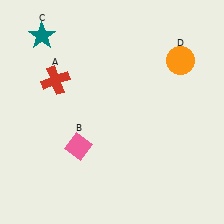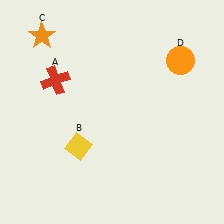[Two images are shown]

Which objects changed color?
B changed from pink to yellow. C changed from teal to orange.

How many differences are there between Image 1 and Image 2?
There are 2 differences between the two images.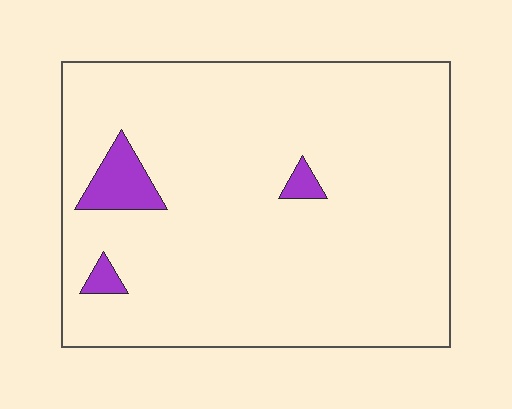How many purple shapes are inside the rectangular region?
3.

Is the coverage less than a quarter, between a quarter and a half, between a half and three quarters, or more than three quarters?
Less than a quarter.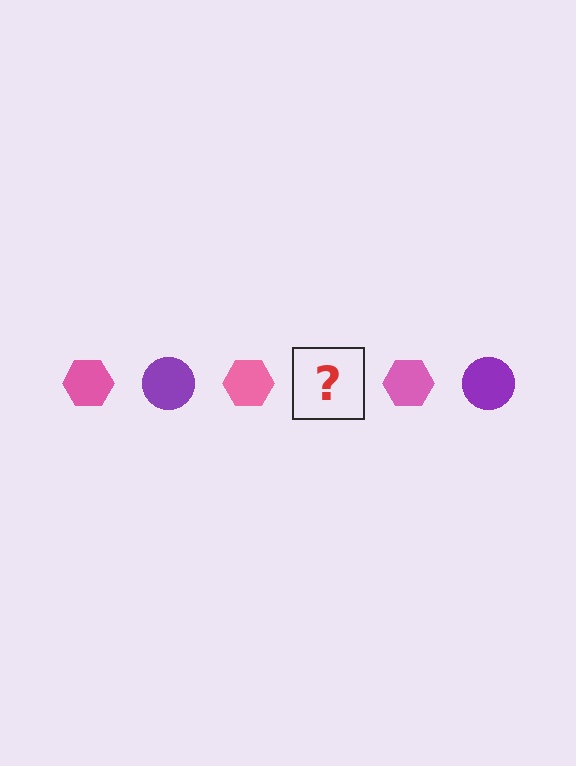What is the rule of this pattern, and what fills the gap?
The rule is that the pattern alternates between pink hexagon and purple circle. The gap should be filled with a purple circle.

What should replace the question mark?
The question mark should be replaced with a purple circle.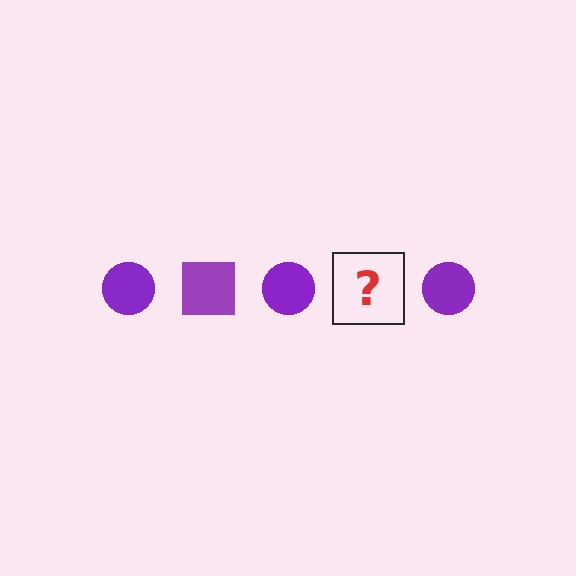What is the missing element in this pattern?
The missing element is a purple square.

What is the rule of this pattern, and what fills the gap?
The rule is that the pattern cycles through circle, square shapes in purple. The gap should be filled with a purple square.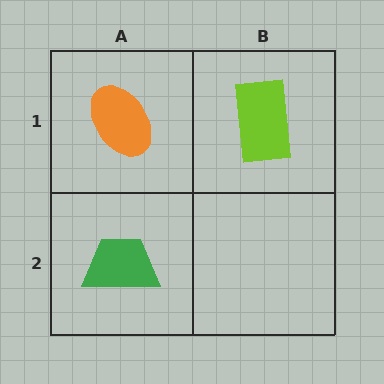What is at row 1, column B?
A lime rectangle.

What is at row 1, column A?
An orange ellipse.